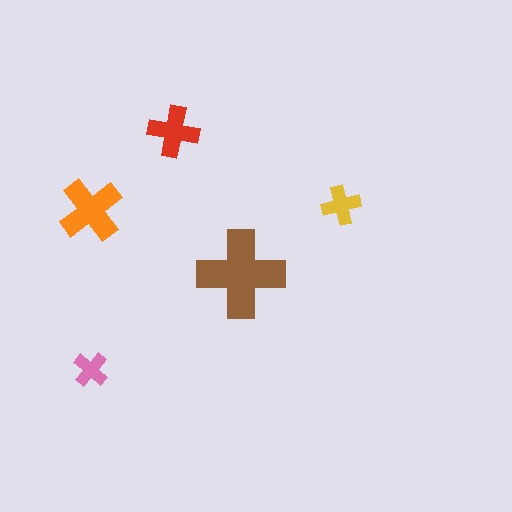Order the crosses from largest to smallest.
the brown one, the orange one, the red one, the yellow one, the pink one.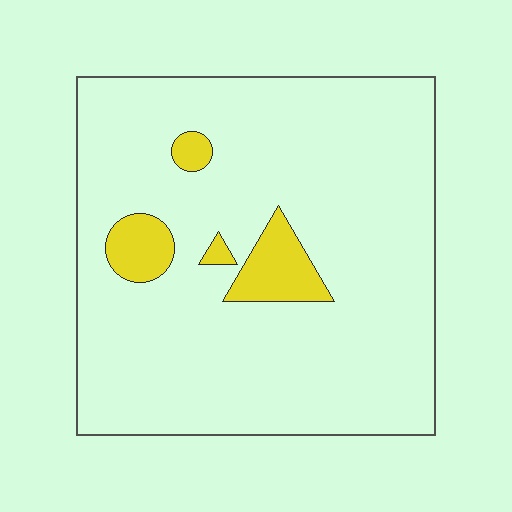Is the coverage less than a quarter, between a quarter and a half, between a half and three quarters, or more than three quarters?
Less than a quarter.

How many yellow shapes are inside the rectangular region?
4.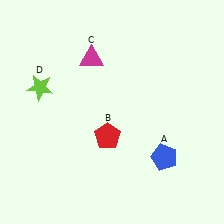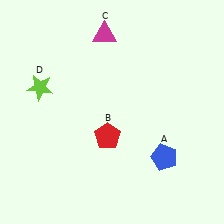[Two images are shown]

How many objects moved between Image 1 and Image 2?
1 object moved between the two images.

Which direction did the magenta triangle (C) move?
The magenta triangle (C) moved up.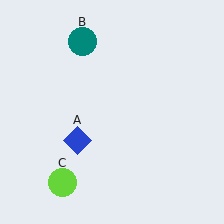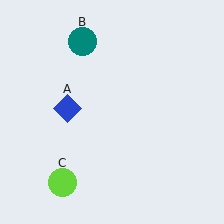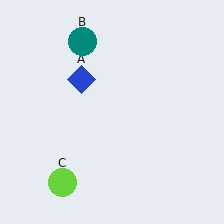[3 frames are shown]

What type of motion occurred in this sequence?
The blue diamond (object A) rotated clockwise around the center of the scene.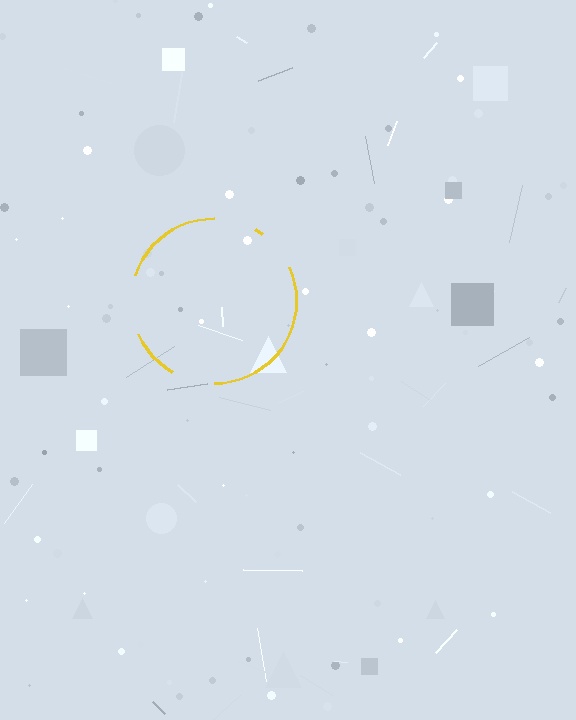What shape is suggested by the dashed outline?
The dashed outline suggests a circle.